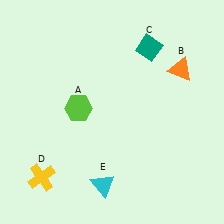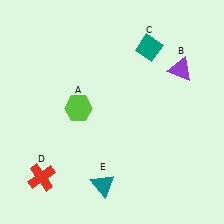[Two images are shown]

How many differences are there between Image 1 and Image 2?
There are 3 differences between the two images.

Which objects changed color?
B changed from orange to purple. D changed from yellow to red. E changed from cyan to teal.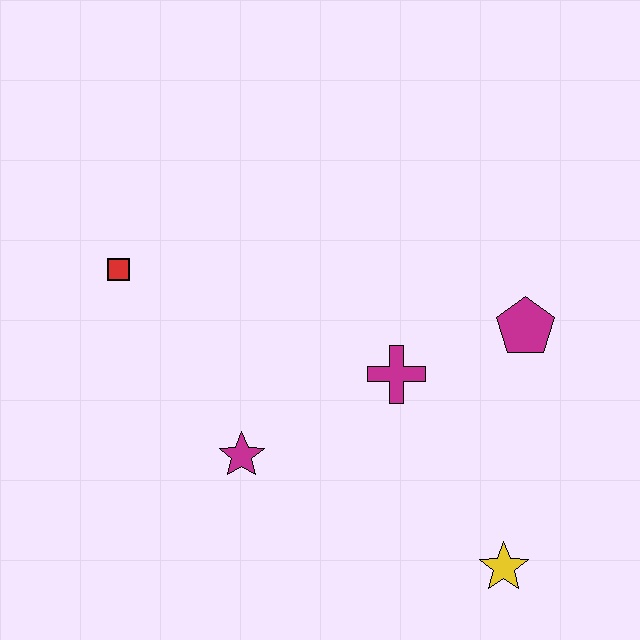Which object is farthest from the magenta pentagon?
The red square is farthest from the magenta pentagon.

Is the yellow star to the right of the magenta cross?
Yes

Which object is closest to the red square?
The magenta star is closest to the red square.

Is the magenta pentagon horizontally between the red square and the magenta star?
No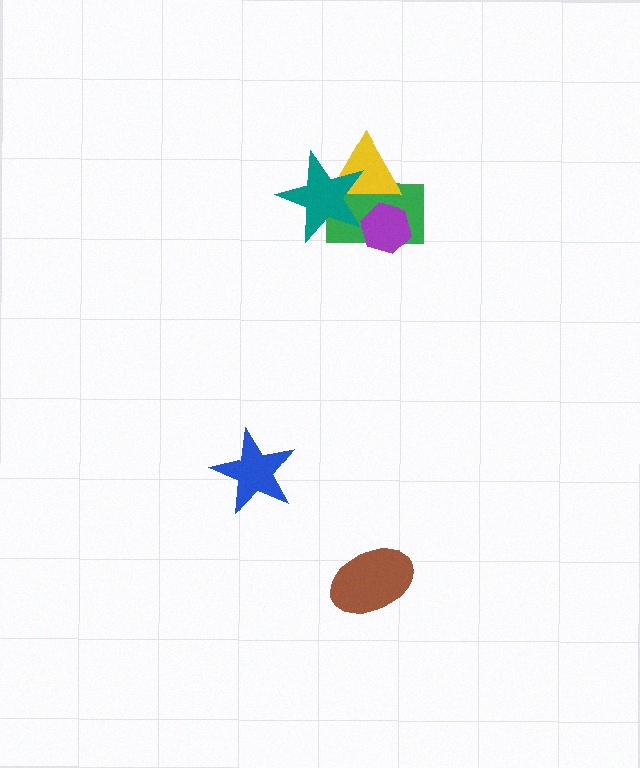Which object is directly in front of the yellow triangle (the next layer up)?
The teal star is directly in front of the yellow triangle.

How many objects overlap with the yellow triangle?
3 objects overlap with the yellow triangle.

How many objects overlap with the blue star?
0 objects overlap with the blue star.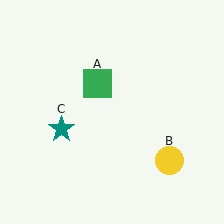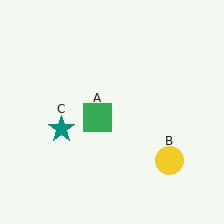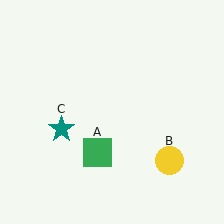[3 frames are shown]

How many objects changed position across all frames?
1 object changed position: green square (object A).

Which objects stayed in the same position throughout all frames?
Yellow circle (object B) and teal star (object C) remained stationary.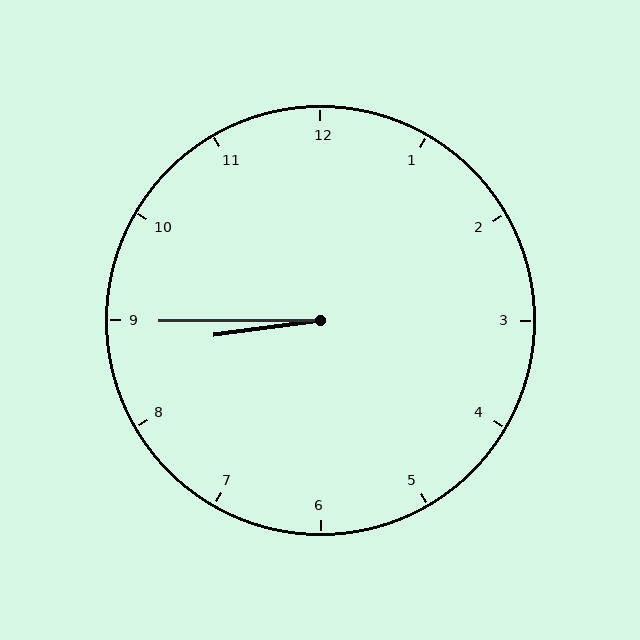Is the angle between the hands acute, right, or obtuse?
It is acute.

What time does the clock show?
8:45.